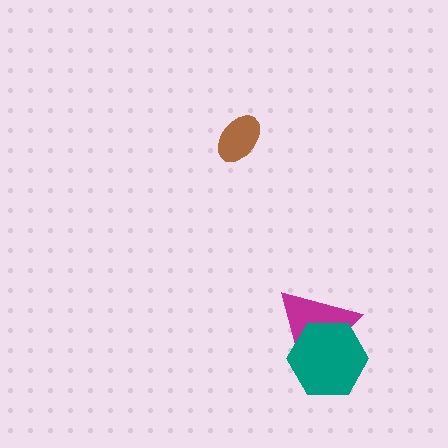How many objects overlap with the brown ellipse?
0 objects overlap with the brown ellipse.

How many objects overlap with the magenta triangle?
1 object overlaps with the magenta triangle.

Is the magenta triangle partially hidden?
Yes, it is partially covered by another shape.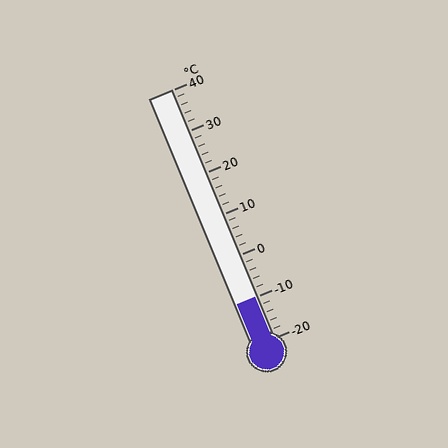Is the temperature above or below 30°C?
The temperature is below 30°C.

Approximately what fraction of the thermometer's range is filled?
The thermometer is filled to approximately 15% of its range.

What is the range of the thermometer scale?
The thermometer scale ranges from -20°C to 40°C.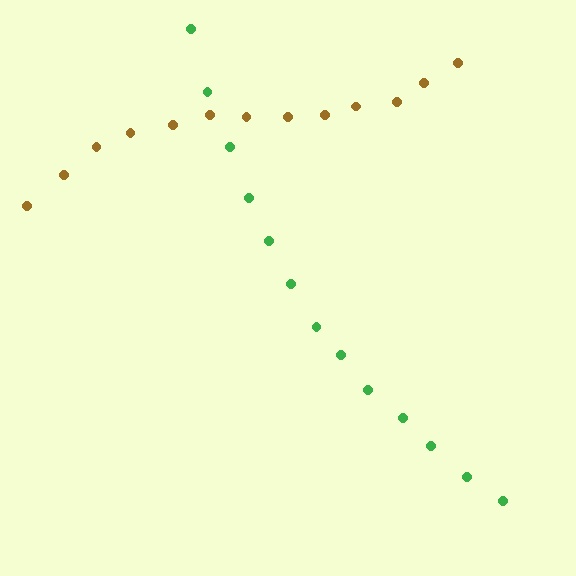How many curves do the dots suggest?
There are 2 distinct paths.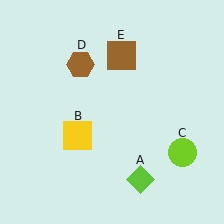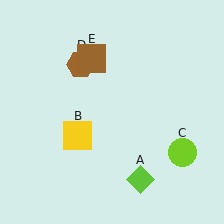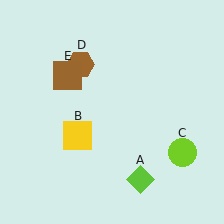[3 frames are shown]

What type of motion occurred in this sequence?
The brown square (object E) rotated counterclockwise around the center of the scene.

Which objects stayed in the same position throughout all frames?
Lime diamond (object A) and yellow square (object B) and lime circle (object C) and brown hexagon (object D) remained stationary.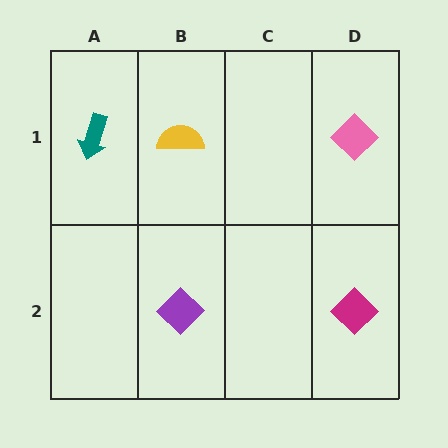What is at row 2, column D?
A magenta diamond.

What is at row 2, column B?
A purple diamond.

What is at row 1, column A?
A teal arrow.